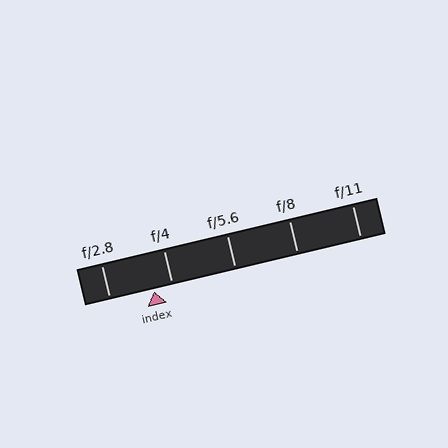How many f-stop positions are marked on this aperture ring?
There are 5 f-stop positions marked.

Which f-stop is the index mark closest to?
The index mark is closest to f/4.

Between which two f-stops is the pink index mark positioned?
The index mark is between f/2.8 and f/4.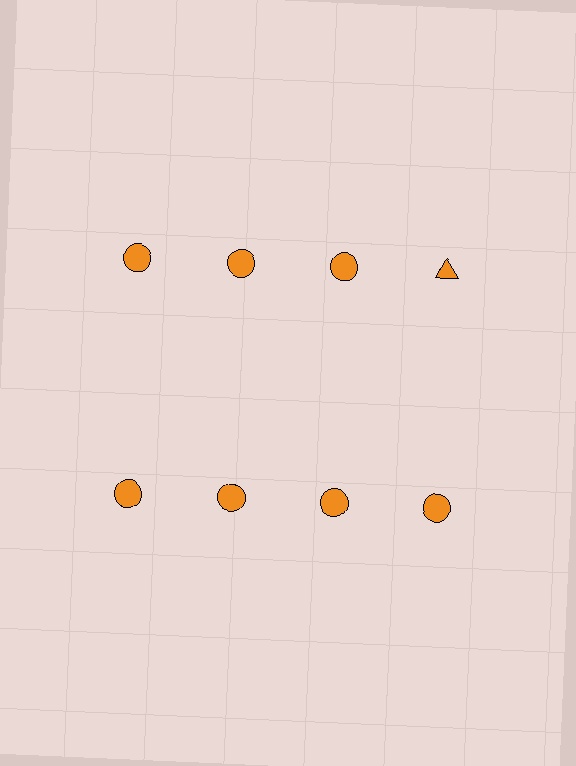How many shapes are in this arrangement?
There are 8 shapes arranged in a grid pattern.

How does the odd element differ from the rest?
It has a different shape: triangle instead of circle.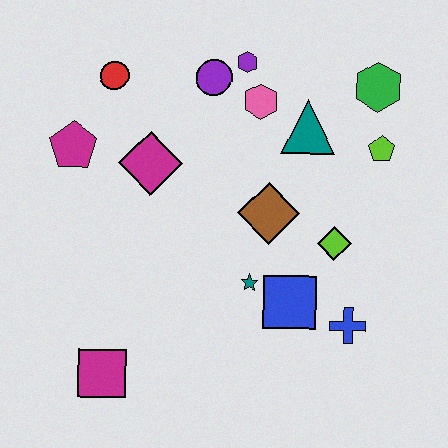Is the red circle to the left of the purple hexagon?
Yes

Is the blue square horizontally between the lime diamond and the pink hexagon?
Yes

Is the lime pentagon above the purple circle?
No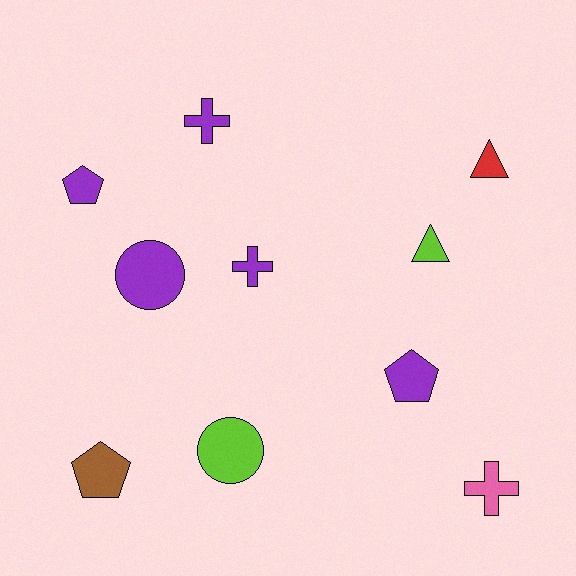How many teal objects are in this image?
There are no teal objects.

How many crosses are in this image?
There are 3 crosses.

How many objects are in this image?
There are 10 objects.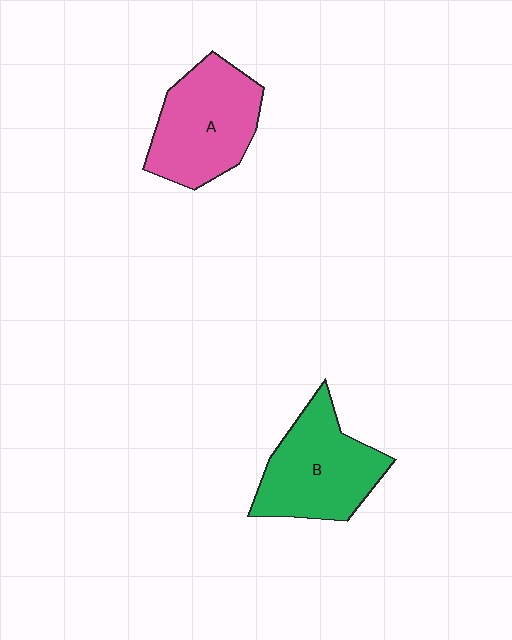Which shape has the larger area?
Shape B (green).